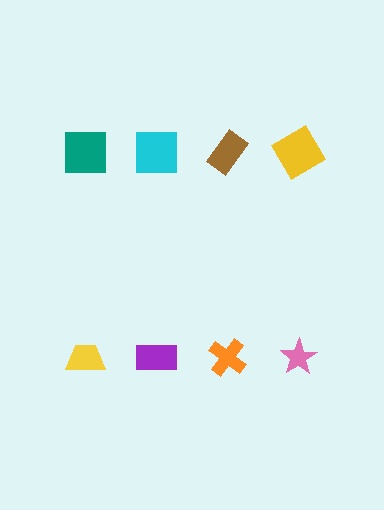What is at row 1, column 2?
A cyan square.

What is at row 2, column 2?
A purple rectangle.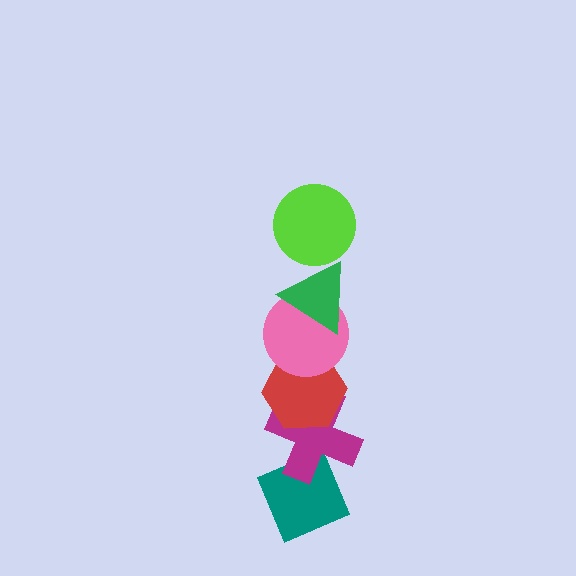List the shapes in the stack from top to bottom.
From top to bottom: the lime circle, the green triangle, the pink circle, the red hexagon, the magenta cross, the teal diamond.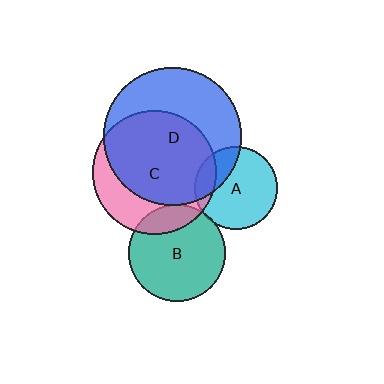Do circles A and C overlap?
Yes.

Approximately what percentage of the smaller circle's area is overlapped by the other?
Approximately 15%.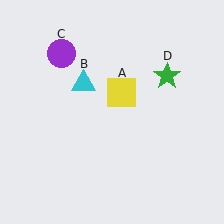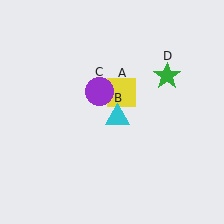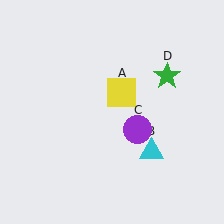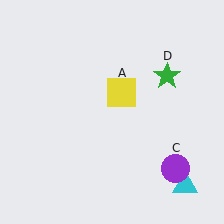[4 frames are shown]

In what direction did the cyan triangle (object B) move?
The cyan triangle (object B) moved down and to the right.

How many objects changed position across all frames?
2 objects changed position: cyan triangle (object B), purple circle (object C).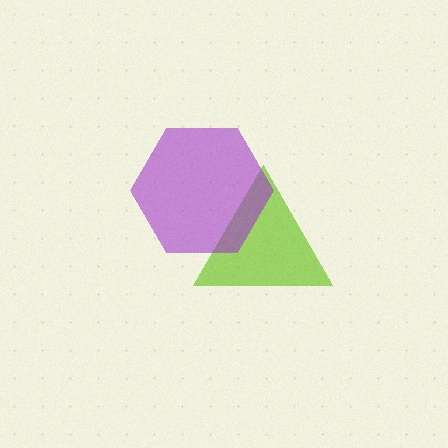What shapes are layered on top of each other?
The layered shapes are: a lime triangle, a purple hexagon.